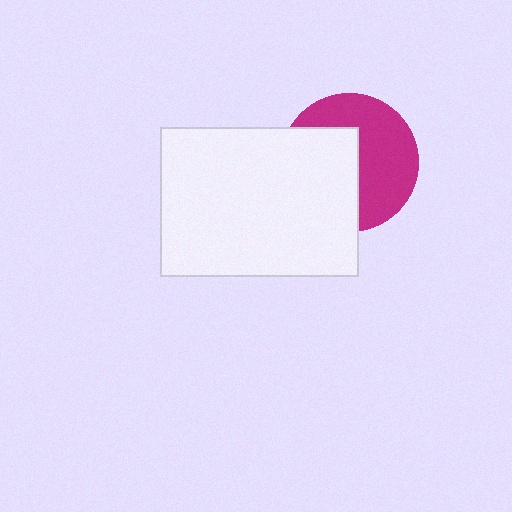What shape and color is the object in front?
The object in front is a white rectangle.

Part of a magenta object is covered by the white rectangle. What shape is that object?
It is a circle.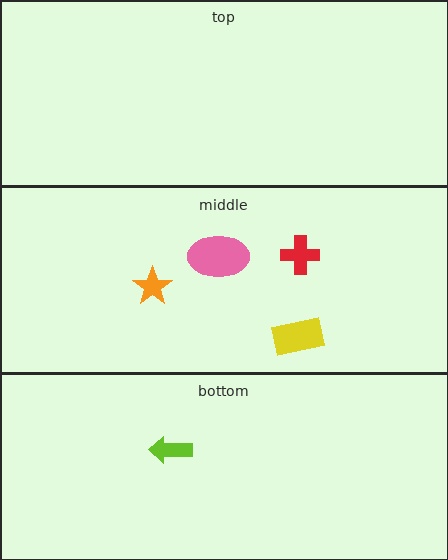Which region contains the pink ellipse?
The middle region.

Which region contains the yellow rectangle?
The middle region.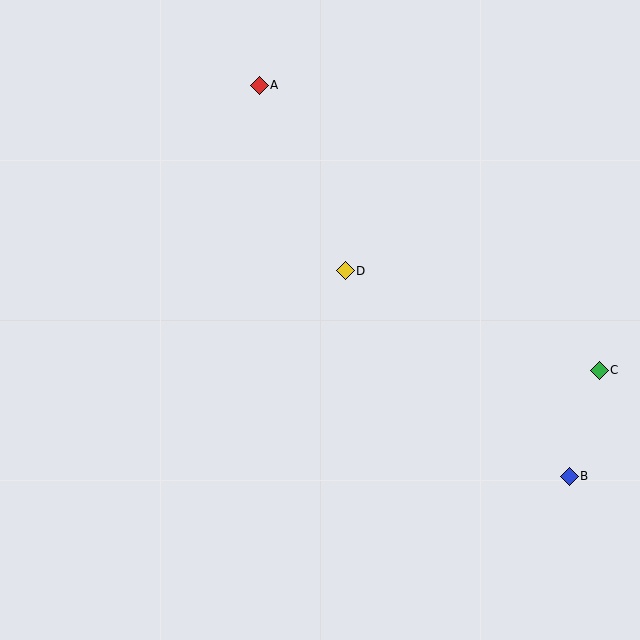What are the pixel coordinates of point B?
Point B is at (569, 476).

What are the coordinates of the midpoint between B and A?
The midpoint between B and A is at (414, 281).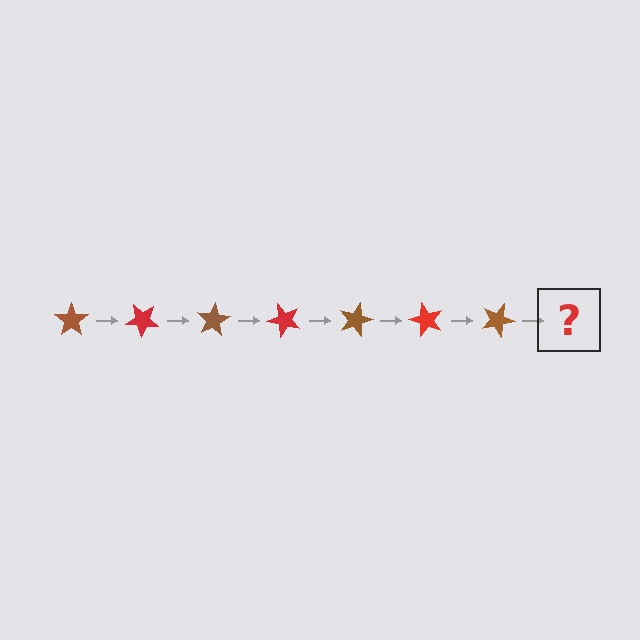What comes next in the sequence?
The next element should be a red star, rotated 280 degrees from the start.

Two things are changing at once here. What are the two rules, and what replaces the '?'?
The two rules are that it rotates 40 degrees each step and the color cycles through brown and red. The '?' should be a red star, rotated 280 degrees from the start.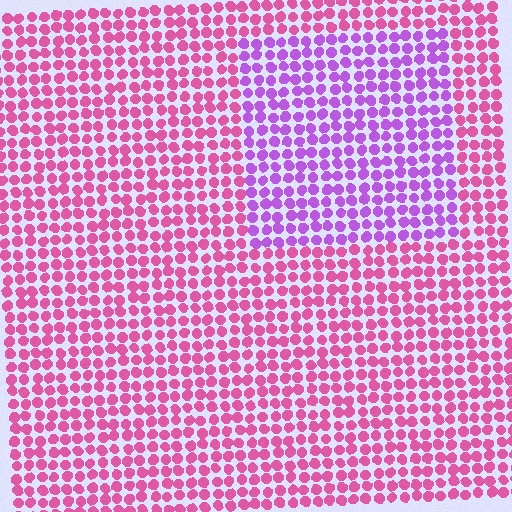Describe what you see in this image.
The image is filled with small pink elements in a uniform arrangement. A rectangle-shaped region is visible where the elements are tinted to a slightly different hue, forming a subtle color boundary.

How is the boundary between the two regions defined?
The boundary is defined purely by a slight shift in hue (about 42 degrees). Spacing, size, and orientation are identical on both sides.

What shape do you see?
I see a rectangle.